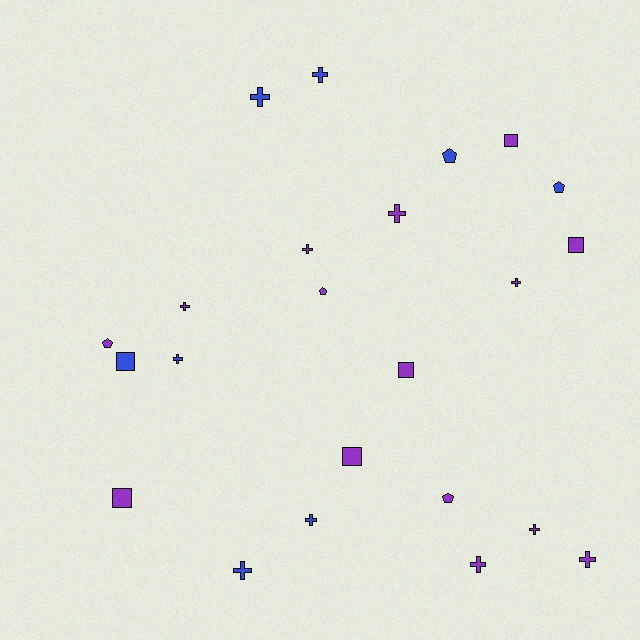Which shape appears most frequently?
Cross, with 12 objects.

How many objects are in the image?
There are 23 objects.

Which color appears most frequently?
Purple, with 15 objects.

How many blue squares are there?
There is 1 blue square.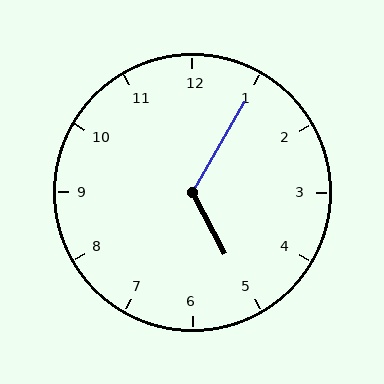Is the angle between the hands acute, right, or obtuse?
It is obtuse.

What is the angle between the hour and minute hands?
Approximately 122 degrees.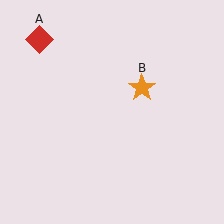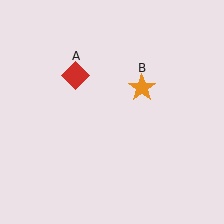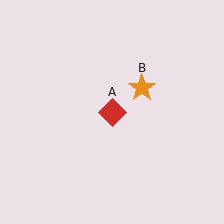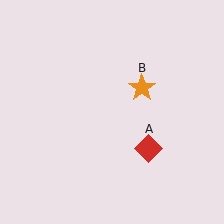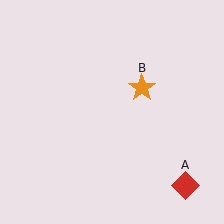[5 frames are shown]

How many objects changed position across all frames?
1 object changed position: red diamond (object A).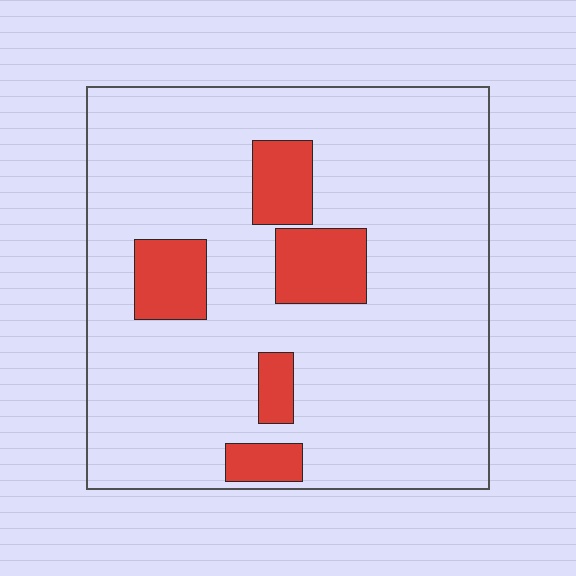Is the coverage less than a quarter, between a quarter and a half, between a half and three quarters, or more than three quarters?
Less than a quarter.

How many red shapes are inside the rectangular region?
5.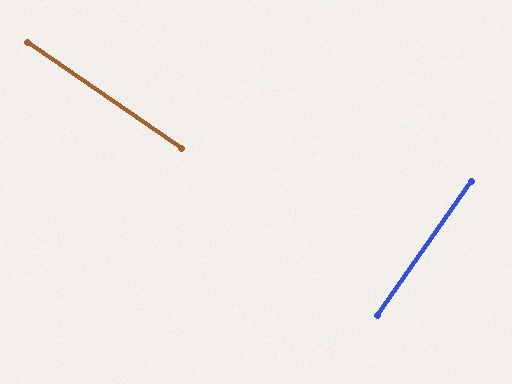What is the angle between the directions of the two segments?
Approximately 89 degrees.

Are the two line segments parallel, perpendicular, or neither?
Perpendicular — they meet at approximately 89°.